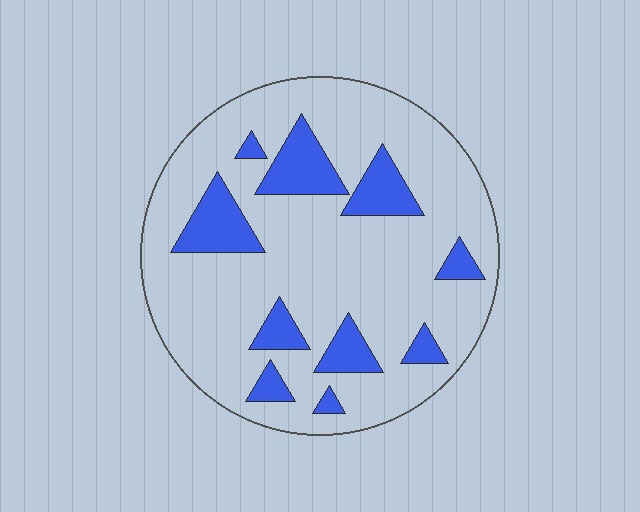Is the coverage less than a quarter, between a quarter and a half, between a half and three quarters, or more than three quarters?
Less than a quarter.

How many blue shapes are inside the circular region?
10.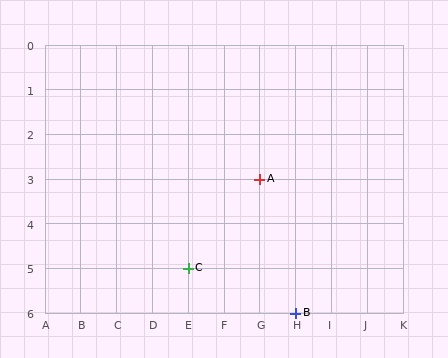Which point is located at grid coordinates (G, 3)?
Point A is at (G, 3).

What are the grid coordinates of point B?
Point B is at grid coordinates (H, 6).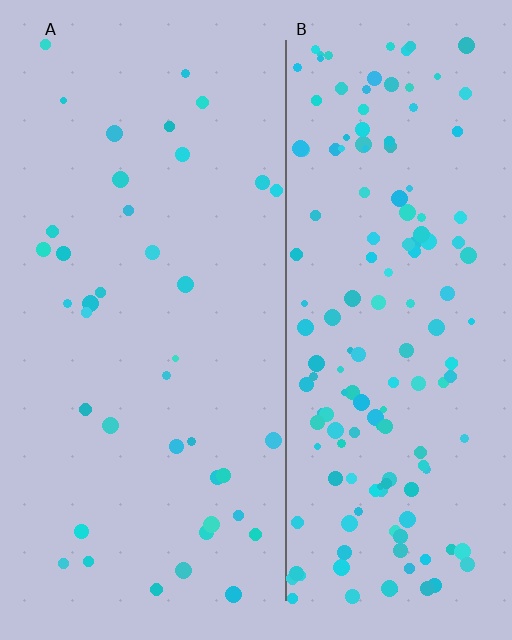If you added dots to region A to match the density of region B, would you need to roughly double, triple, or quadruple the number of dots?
Approximately quadruple.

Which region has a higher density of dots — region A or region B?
B (the right).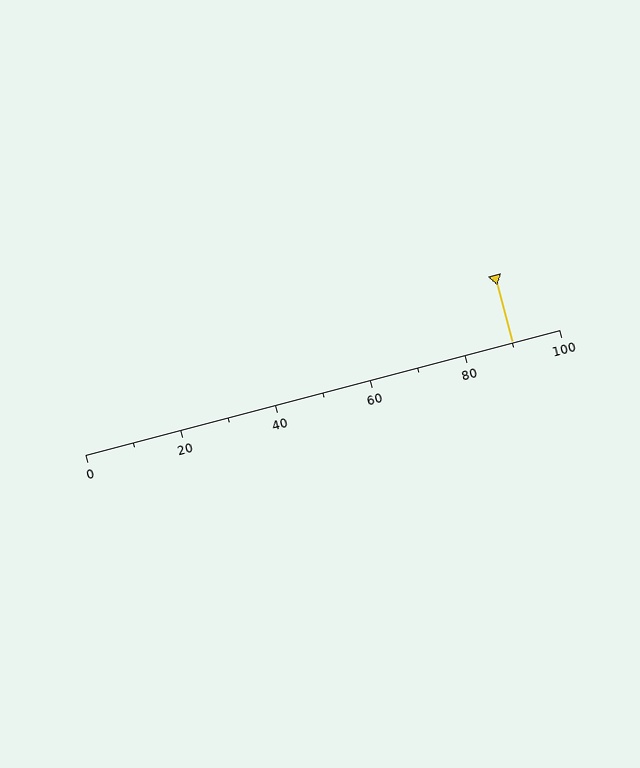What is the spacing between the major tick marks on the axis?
The major ticks are spaced 20 apart.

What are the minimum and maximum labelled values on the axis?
The axis runs from 0 to 100.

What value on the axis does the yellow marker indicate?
The marker indicates approximately 90.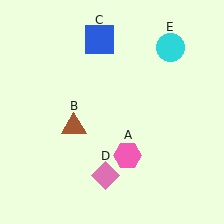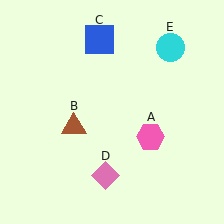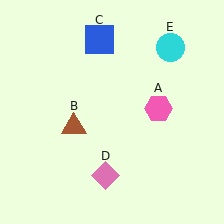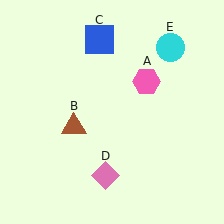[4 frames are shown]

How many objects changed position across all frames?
1 object changed position: pink hexagon (object A).